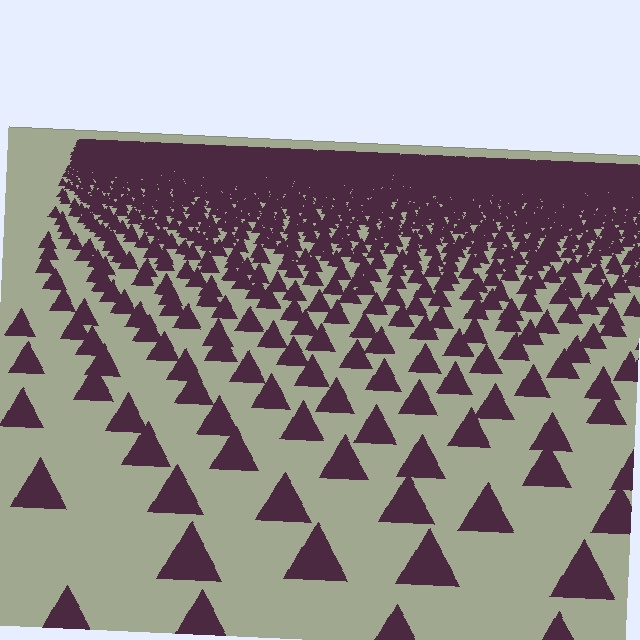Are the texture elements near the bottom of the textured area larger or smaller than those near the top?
Larger. Near the bottom, elements are closer to the viewer and appear at a bigger on-screen size.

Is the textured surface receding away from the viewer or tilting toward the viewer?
The surface is receding away from the viewer. Texture elements get smaller and denser toward the top.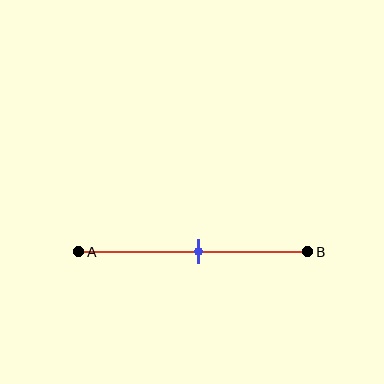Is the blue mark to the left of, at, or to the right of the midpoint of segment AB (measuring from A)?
The blue mark is approximately at the midpoint of segment AB.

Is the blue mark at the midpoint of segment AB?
Yes, the mark is approximately at the midpoint.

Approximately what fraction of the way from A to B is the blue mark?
The blue mark is approximately 55% of the way from A to B.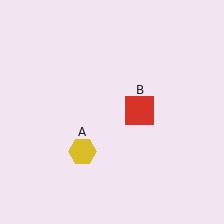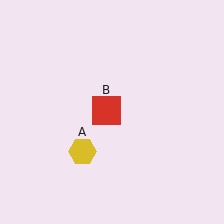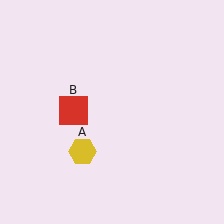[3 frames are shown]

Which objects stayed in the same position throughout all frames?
Yellow hexagon (object A) remained stationary.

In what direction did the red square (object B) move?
The red square (object B) moved left.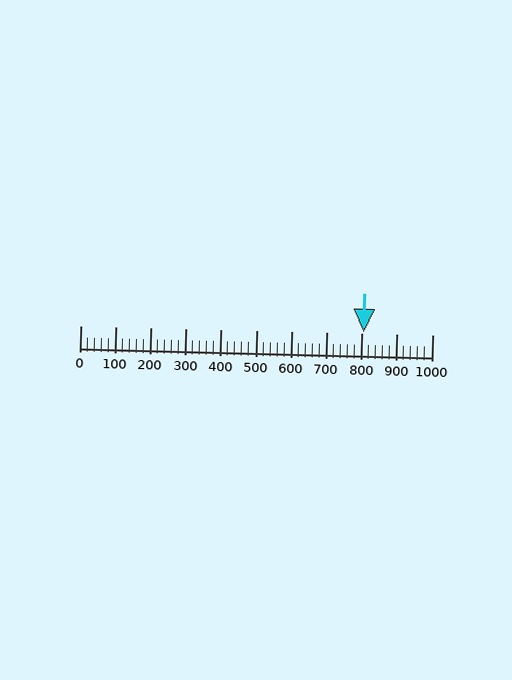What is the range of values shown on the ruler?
The ruler shows values from 0 to 1000.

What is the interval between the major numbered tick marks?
The major tick marks are spaced 100 units apart.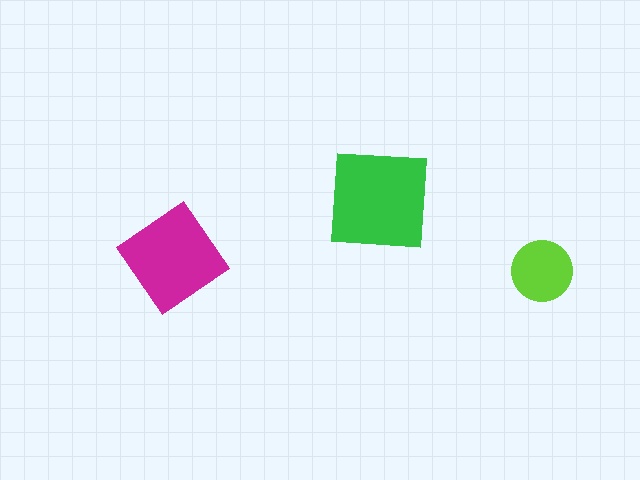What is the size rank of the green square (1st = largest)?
1st.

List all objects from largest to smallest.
The green square, the magenta diamond, the lime circle.